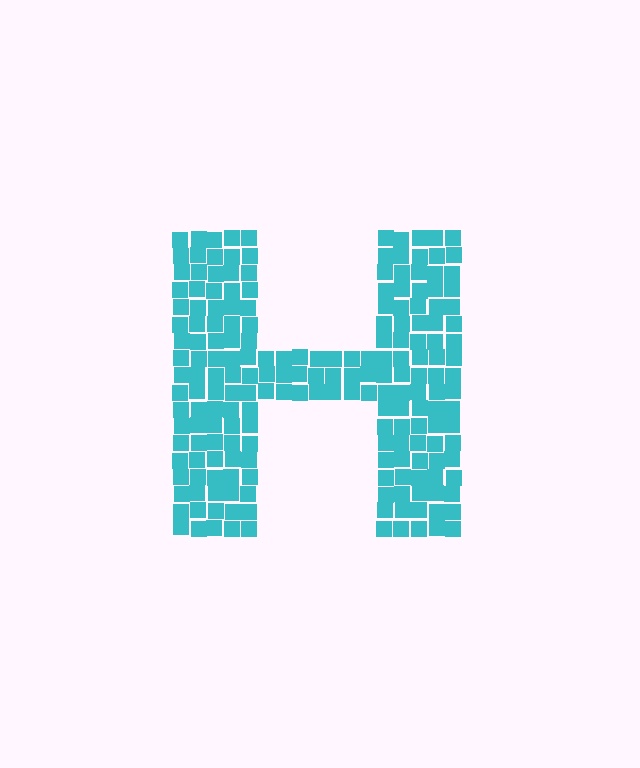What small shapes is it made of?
It is made of small squares.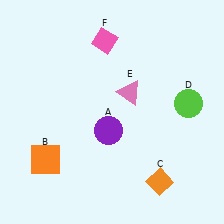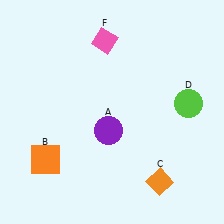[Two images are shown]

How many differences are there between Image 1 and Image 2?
There is 1 difference between the two images.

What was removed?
The pink triangle (E) was removed in Image 2.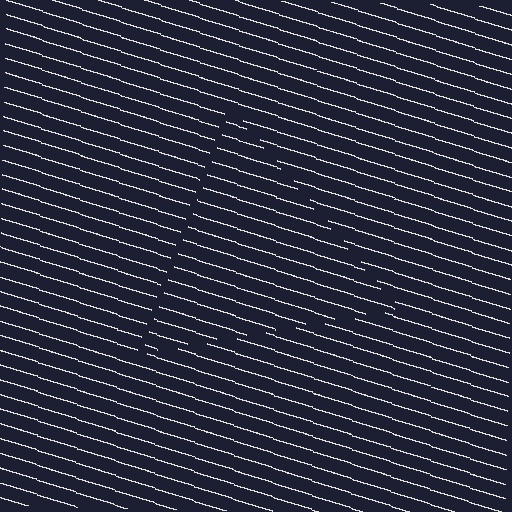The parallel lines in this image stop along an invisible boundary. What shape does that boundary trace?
An illusory triangle. The interior of the shape contains the same grating, shifted by half a period — the contour is defined by the phase discontinuity where line-ends from the inner and outer gratings abut.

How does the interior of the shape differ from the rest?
The interior of the shape contains the same grating, shifted by half a period — the contour is defined by the phase discontinuity where line-ends from the inner and outer gratings abut.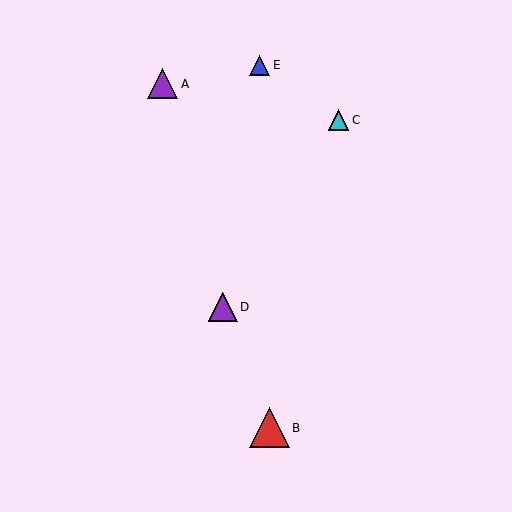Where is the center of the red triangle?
The center of the red triangle is at (270, 428).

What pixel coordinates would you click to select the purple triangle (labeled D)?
Click at (223, 307) to select the purple triangle D.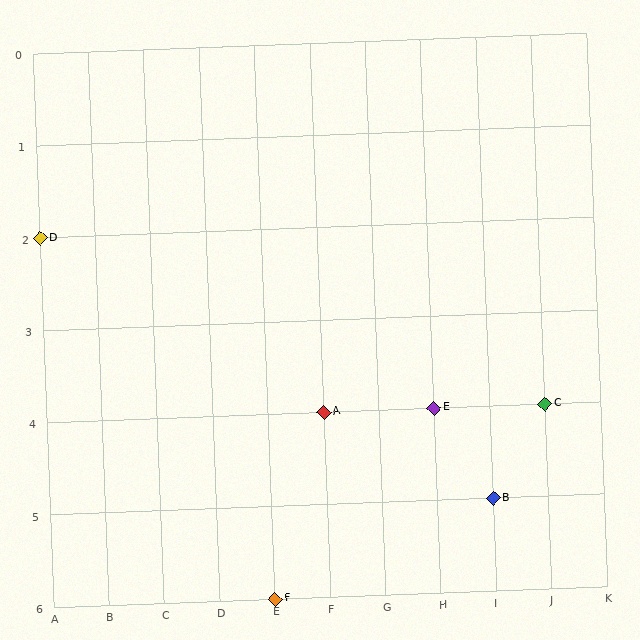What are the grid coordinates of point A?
Point A is at grid coordinates (F, 4).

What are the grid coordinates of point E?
Point E is at grid coordinates (H, 4).